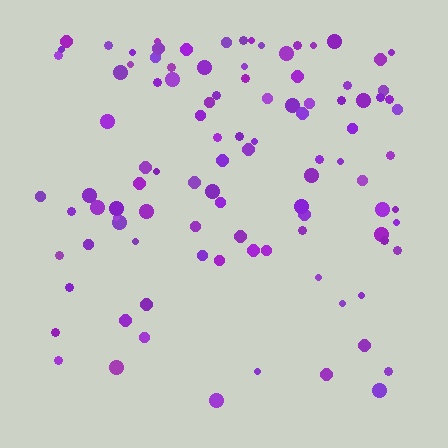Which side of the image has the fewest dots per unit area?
The bottom.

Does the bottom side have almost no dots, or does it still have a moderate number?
Still a moderate number, just noticeably fewer than the top.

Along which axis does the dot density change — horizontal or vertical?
Vertical.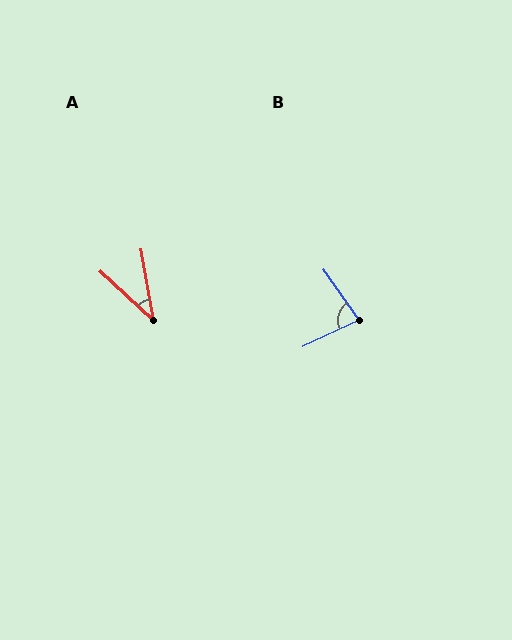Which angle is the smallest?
A, at approximately 37 degrees.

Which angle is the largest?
B, at approximately 80 degrees.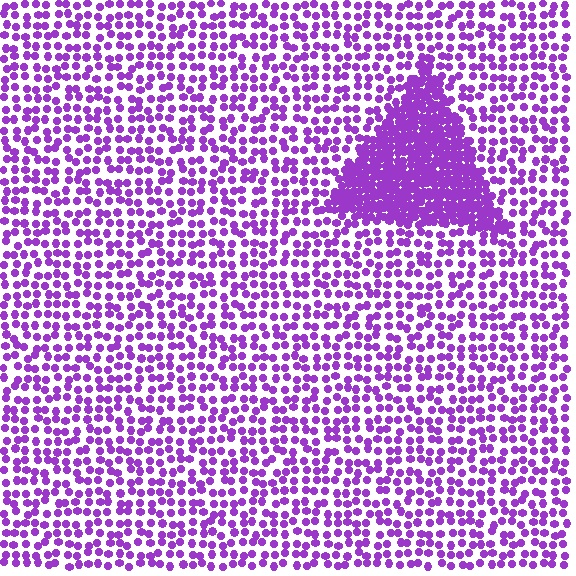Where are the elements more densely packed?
The elements are more densely packed inside the triangle boundary.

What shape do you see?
I see a triangle.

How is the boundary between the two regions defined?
The boundary is defined by a change in element density (approximately 2.7x ratio). All elements are the same color, size, and shape.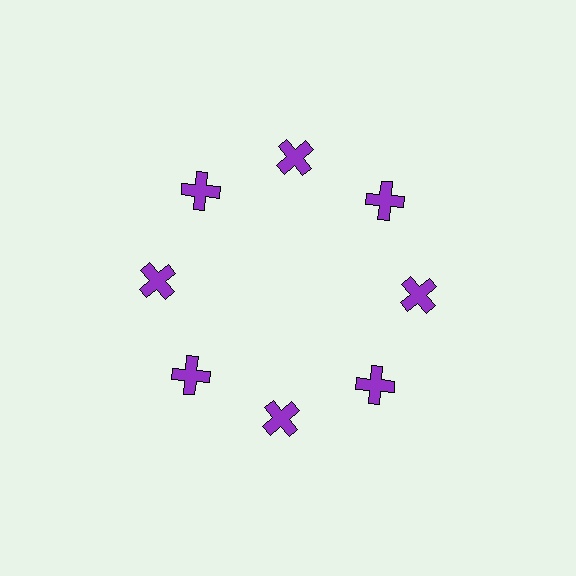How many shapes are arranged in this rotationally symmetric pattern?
There are 8 shapes, arranged in 8 groups of 1.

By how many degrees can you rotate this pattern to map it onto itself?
The pattern maps onto itself every 45 degrees of rotation.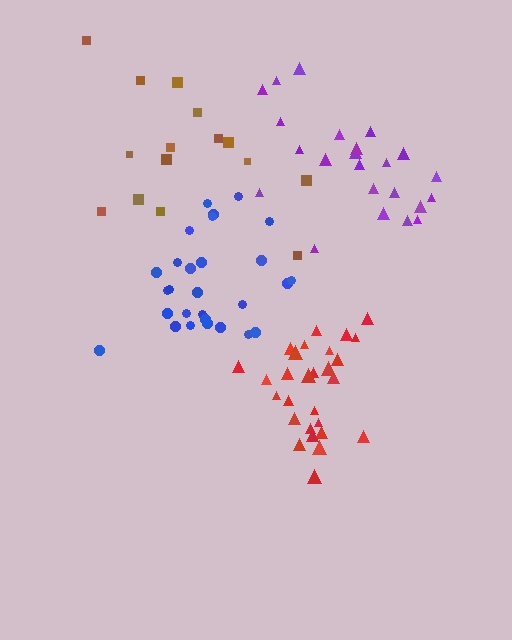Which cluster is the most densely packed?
Red.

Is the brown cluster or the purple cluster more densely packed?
Purple.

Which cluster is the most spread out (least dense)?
Brown.